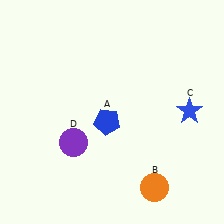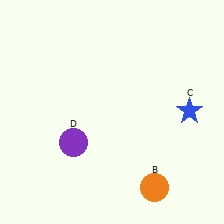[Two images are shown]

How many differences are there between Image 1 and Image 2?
There is 1 difference between the two images.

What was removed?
The blue pentagon (A) was removed in Image 2.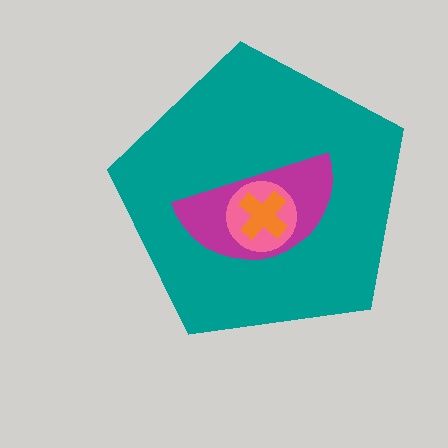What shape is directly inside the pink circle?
The orange cross.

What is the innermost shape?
The orange cross.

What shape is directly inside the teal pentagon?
The magenta semicircle.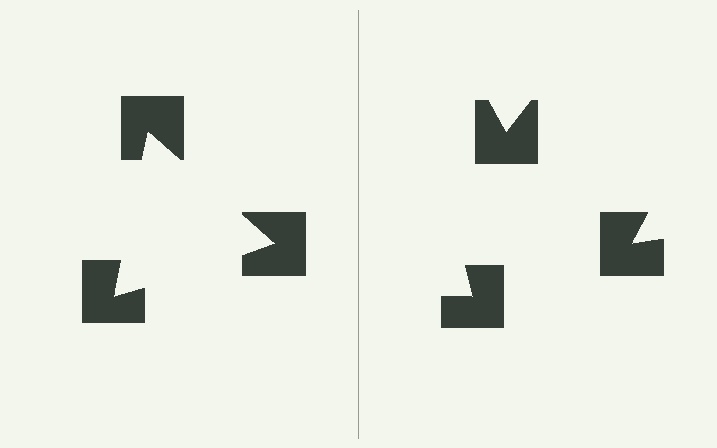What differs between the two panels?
The notched squares are positioned identically on both sides; only the wedge orientations differ. On the left they align to a triangle; on the right they are misaligned.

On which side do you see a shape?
An illusory triangle appears on the left side. On the right side the wedge cuts are rotated, so no coherent shape forms.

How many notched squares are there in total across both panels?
6 — 3 on each side.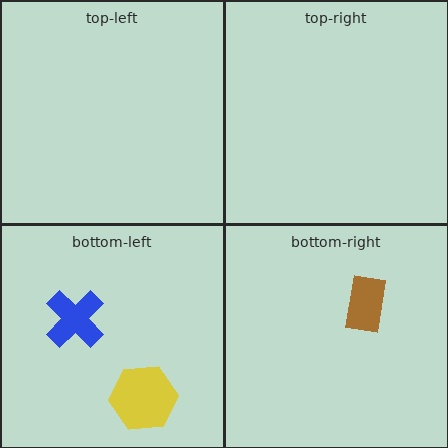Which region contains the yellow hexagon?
The bottom-left region.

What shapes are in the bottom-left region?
The yellow hexagon, the blue cross.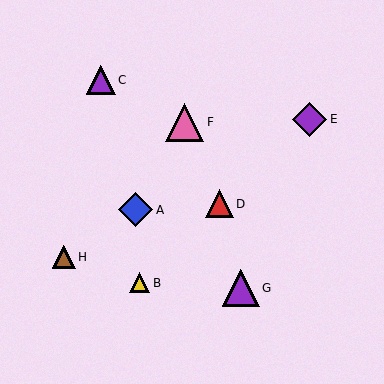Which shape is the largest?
The pink triangle (labeled F) is the largest.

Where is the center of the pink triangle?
The center of the pink triangle is at (184, 122).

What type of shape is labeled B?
Shape B is a yellow triangle.